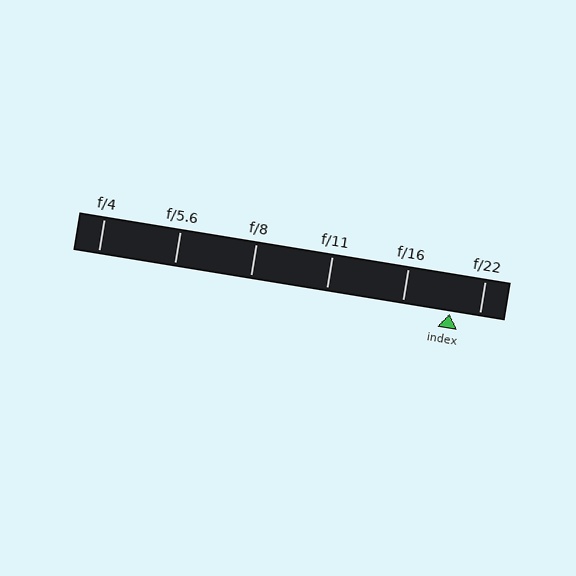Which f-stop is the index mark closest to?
The index mark is closest to f/22.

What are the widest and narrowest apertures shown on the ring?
The widest aperture shown is f/4 and the narrowest is f/22.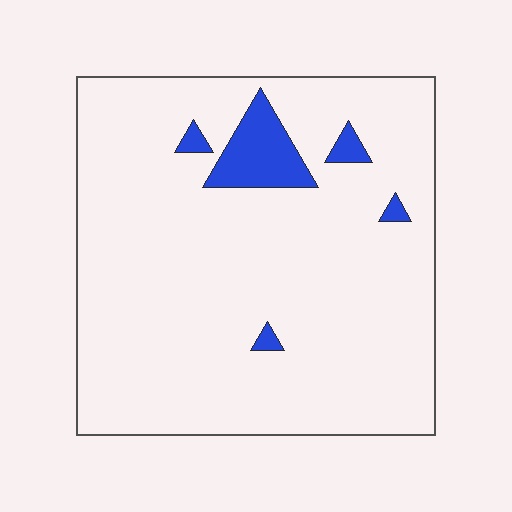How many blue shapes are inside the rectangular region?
5.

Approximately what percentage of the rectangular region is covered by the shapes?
Approximately 5%.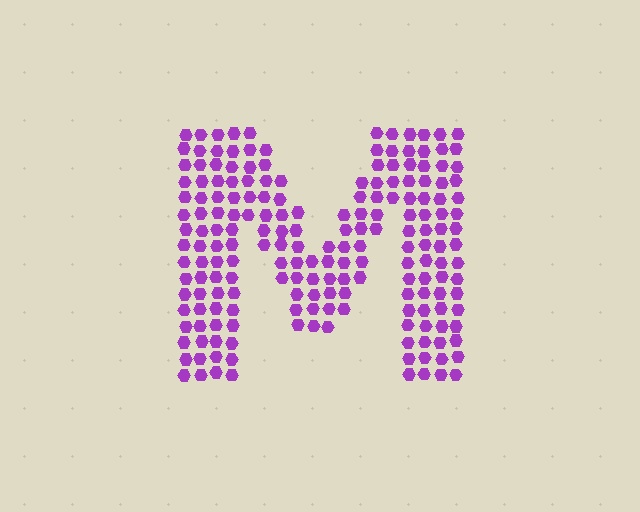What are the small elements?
The small elements are hexagons.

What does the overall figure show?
The overall figure shows the letter M.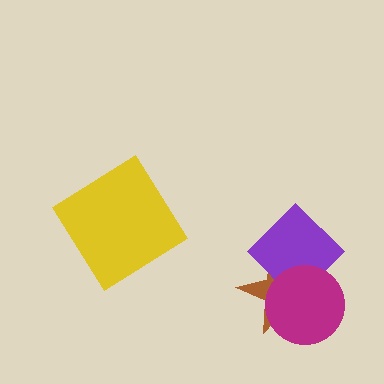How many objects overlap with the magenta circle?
2 objects overlap with the magenta circle.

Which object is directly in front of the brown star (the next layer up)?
The purple diamond is directly in front of the brown star.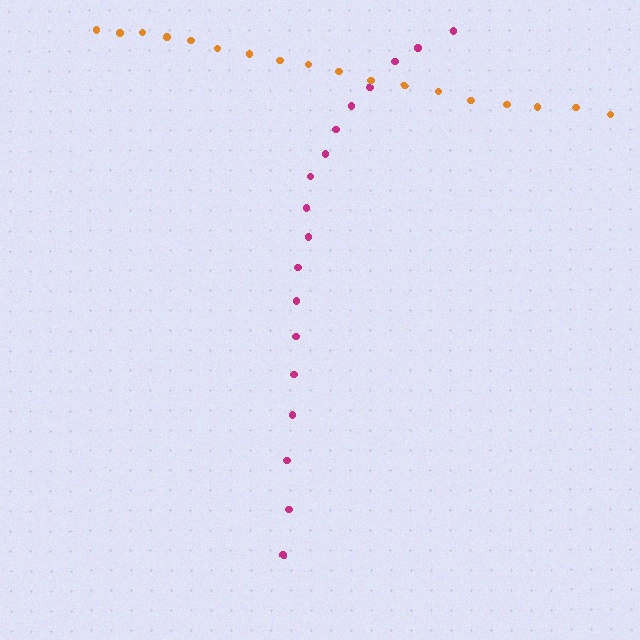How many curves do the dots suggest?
There are 2 distinct paths.